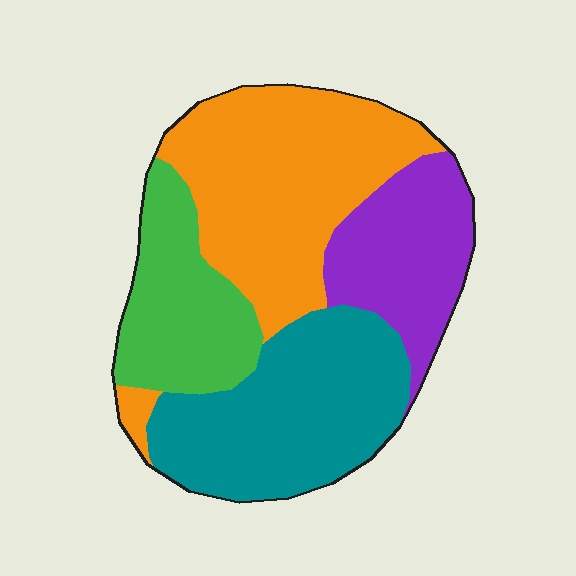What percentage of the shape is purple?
Purple takes up less than a quarter of the shape.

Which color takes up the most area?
Orange, at roughly 35%.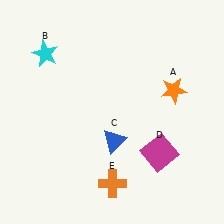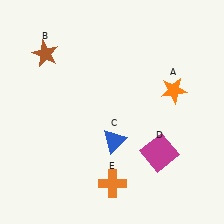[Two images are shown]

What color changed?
The star (B) changed from cyan in Image 1 to brown in Image 2.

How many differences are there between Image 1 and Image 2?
There is 1 difference between the two images.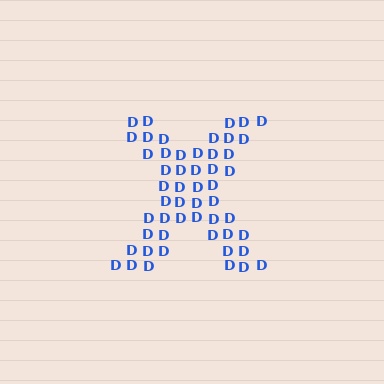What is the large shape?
The large shape is the letter X.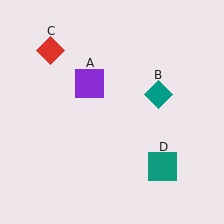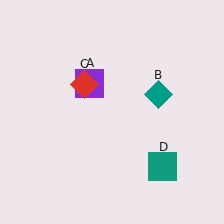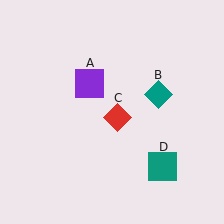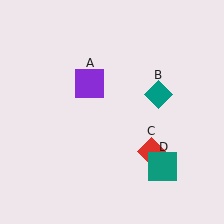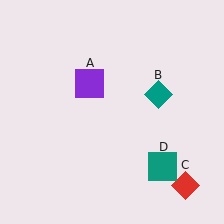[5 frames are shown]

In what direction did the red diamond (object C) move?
The red diamond (object C) moved down and to the right.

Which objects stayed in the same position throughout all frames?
Purple square (object A) and teal diamond (object B) and teal square (object D) remained stationary.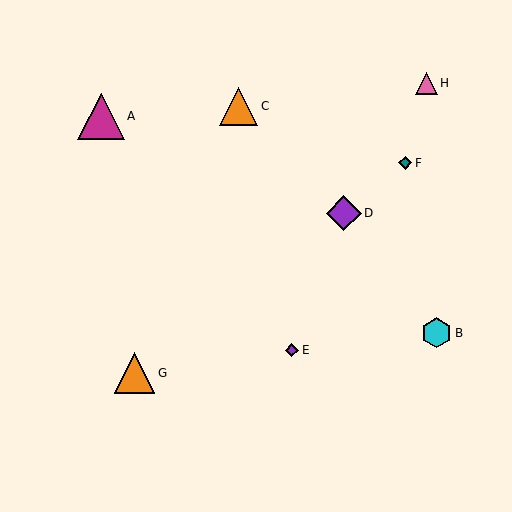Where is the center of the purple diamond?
The center of the purple diamond is at (344, 213).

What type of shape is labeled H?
Shape H is a pink triangle.